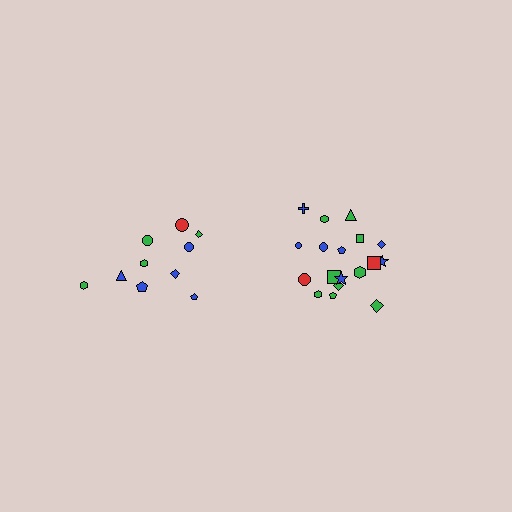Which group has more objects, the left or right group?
The right group.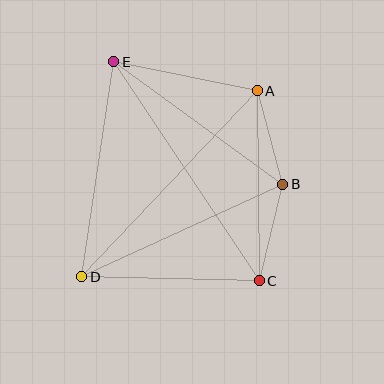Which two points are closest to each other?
Points A and B are closest to each other.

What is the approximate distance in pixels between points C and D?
The distance between C and D is approximately 178 pixels.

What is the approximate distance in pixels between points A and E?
The distance between A and E is approximately 147 pixels.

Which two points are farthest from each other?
Points C and E are farthest from each other.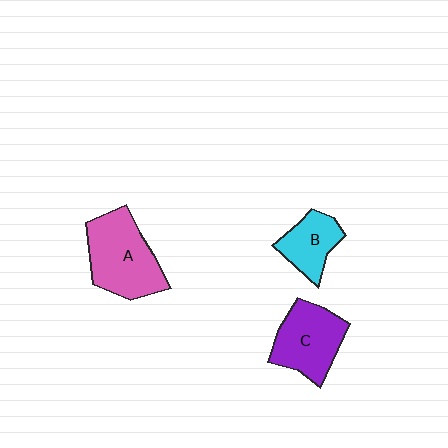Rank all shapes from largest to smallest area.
From largest to smallest: A (pink), C (purple), B (cyan).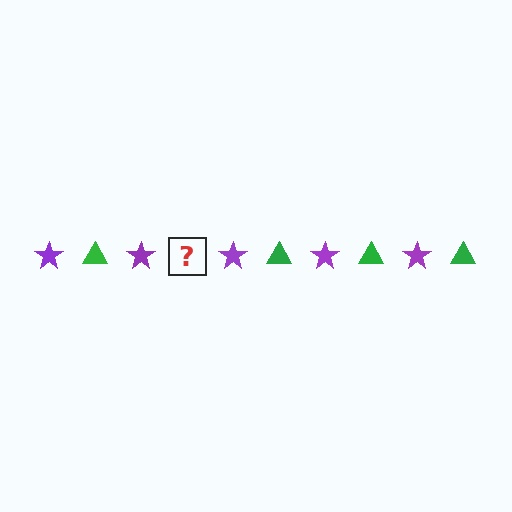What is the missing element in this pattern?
The missing element is a green triangle.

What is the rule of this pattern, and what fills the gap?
The rule is that the pattern alternates between purple star and green triangle. The gap should be filled with a green triangle.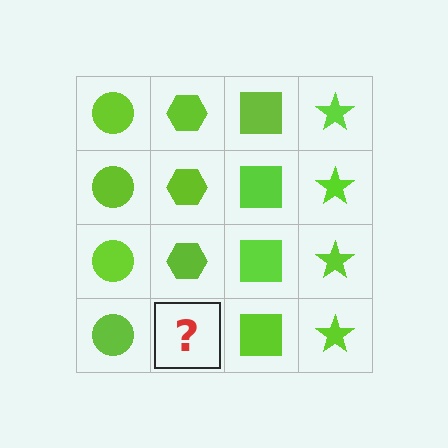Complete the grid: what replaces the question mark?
The question mark should be replaced with a lime hexagon.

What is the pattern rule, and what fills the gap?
The rule is that each column has a consistent shape. The gap should be filled with a lime hexagon.